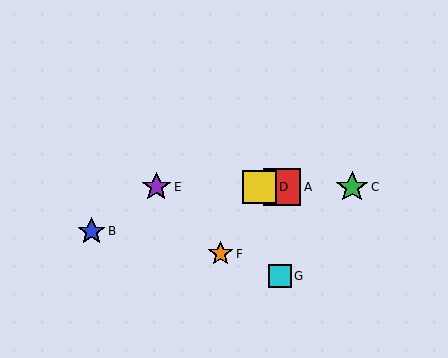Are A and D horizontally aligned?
Yes, both are at y≈187.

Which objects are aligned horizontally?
Objects A, C, D, E are aligned horizontally.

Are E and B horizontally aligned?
No, E is at y≈187 and B is at y≈231.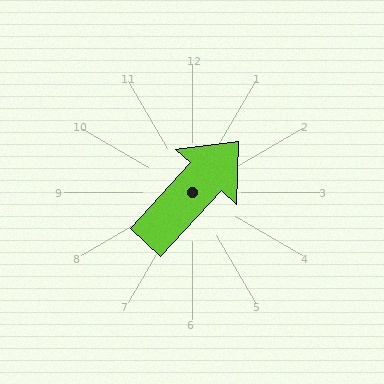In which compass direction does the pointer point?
Northeast.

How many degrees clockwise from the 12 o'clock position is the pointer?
Approximately 43 degrees.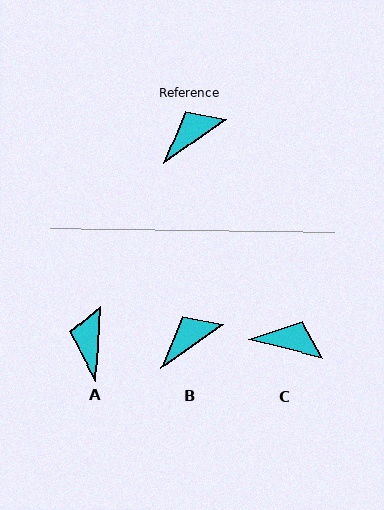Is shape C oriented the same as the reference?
No, it is off by about 50 degrees.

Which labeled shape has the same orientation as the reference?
B.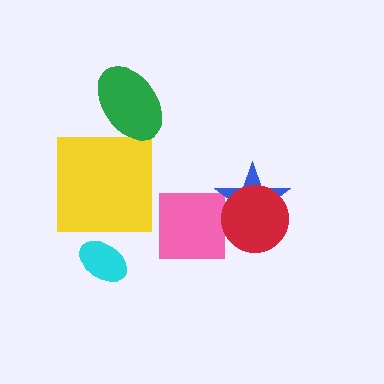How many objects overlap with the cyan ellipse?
0 objects overlap with the cyan ellipse.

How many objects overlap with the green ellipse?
0 objects overlap with the green ellipse.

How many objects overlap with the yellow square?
0 objects overlap with the yellow square.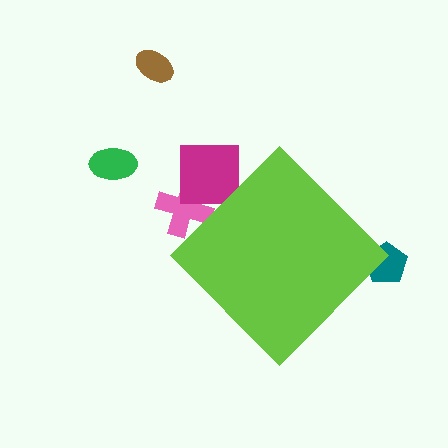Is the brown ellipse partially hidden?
No, the brown ellipse is fully visible.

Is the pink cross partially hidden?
Yes, the pink cross is partially hidden behind the lime diamond.